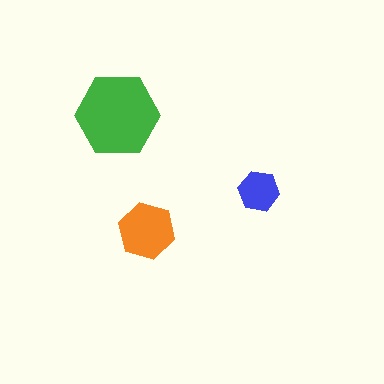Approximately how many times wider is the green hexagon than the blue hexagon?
About 2 times wider.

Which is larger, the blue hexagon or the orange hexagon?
The orange one.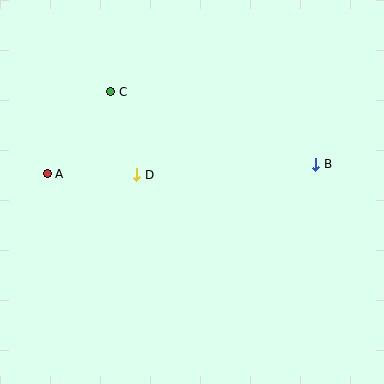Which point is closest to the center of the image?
Point D at (137, 175) is closest to the center.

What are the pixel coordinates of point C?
Point C is at (111, 92).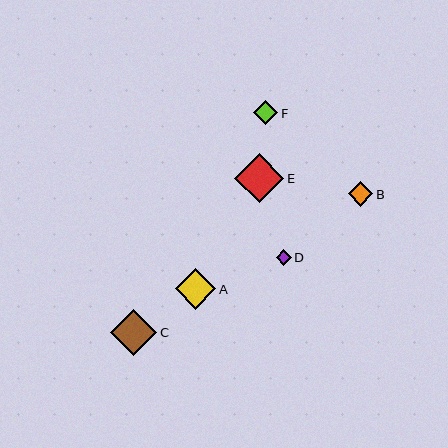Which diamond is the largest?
Diamond E is the largest with a size of approximately 49 pixels.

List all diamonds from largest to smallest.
From largest to smallest: E, C, A, B, F, D.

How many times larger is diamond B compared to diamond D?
Diamond B is approximately 1.6 times the size of diamond D.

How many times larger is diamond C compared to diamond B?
Diamond C is approximately 1.9 times the size of diamond B.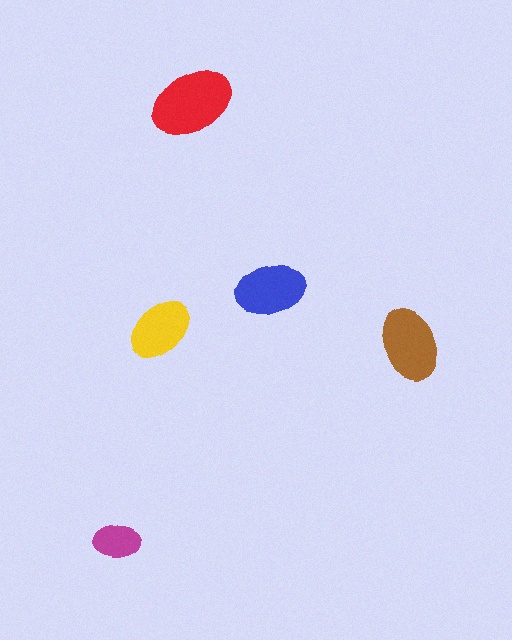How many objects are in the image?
There are 5 objects in the image.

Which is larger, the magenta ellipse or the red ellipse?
The red one.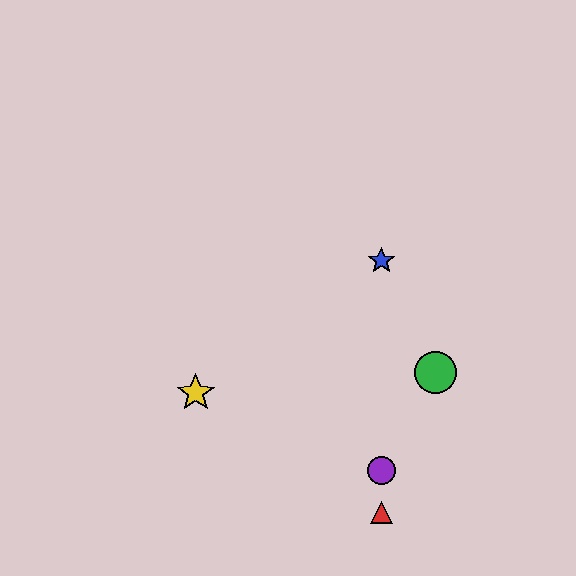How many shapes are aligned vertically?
3 shapes (the red triangle, the blue star, the purple circle) are aligned vertically.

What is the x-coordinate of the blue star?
The blue star is at x≈381.